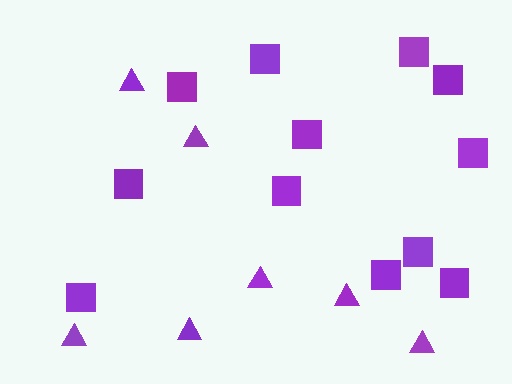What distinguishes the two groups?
There are 2 groups: one group of triangles (7) and one group of squares (12).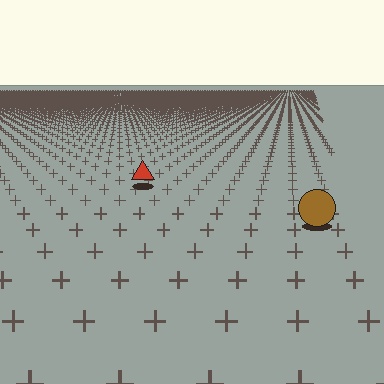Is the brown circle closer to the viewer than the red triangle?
Yes. The brown circle is closer — you can tell from the texture gradient: the ground texture is coarser near it.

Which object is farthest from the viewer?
The red triangle is farthest from the viewer. It appears smaller and the ground texture around it is denser.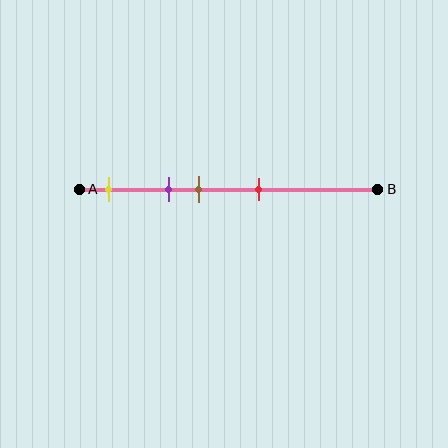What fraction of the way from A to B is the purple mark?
The purple mark is approximately 30% (0.3) of the way from A to B.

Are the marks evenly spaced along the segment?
No, the marks are not evenly spaced.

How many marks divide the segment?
There are 4 marks dividing the segment.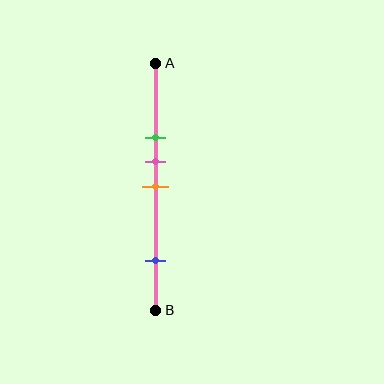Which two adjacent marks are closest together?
The pink and orange marks are the closest adjacent pair.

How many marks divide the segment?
There are 4 marks dividing the segment.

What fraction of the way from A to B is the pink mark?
The pink mark is approximately 40% (0.4) of the way from A to B.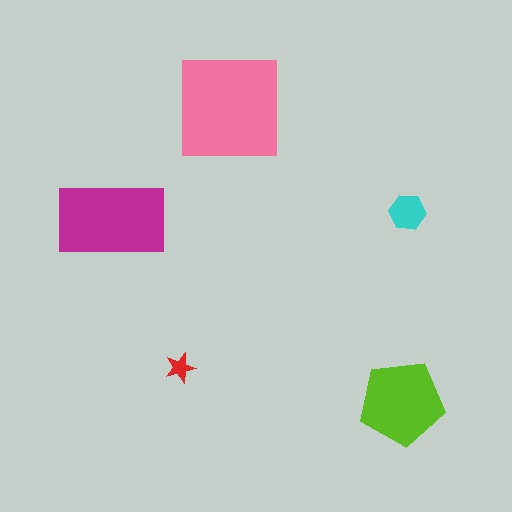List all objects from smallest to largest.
The red star, the cyan hexagon, the lime pentagon, the magenta rectangle, the pink square.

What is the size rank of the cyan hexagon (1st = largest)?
4th.